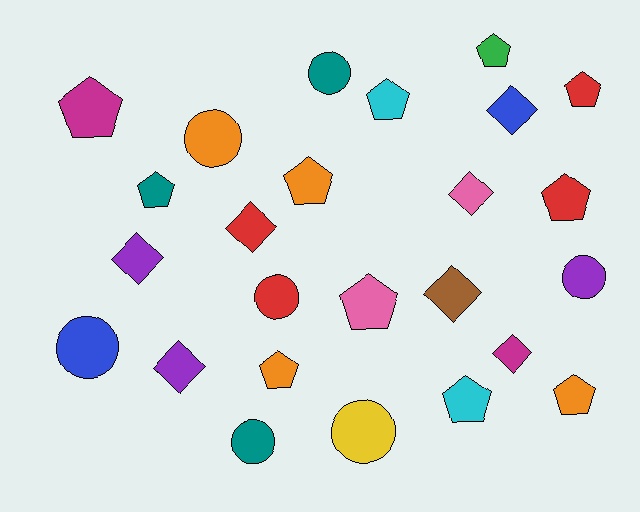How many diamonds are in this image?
There are 7 diamonds.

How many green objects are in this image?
There is 1 green object.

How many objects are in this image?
There are 25 objects.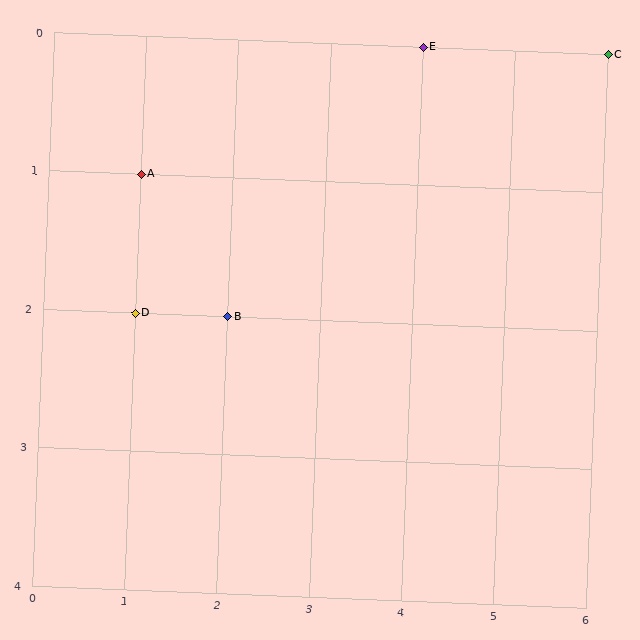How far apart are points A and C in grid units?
Points A and C are 5 columns and 1 row apart (about 5.1 grid units diagonally).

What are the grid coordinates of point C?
Point C is at grid coordinates (6, 0).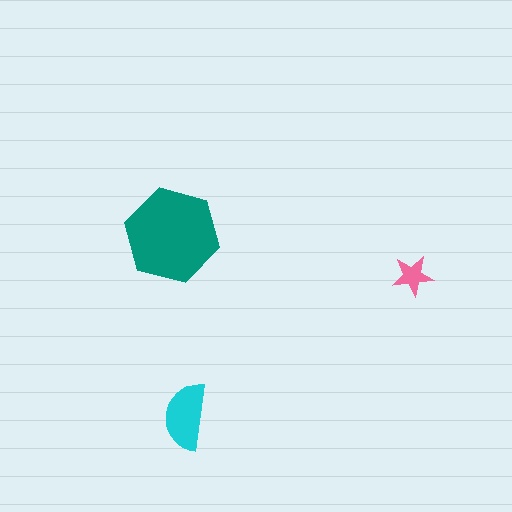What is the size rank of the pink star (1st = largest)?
3rd.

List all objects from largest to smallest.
The teal hexagon, the cyan semicircle, the pink star.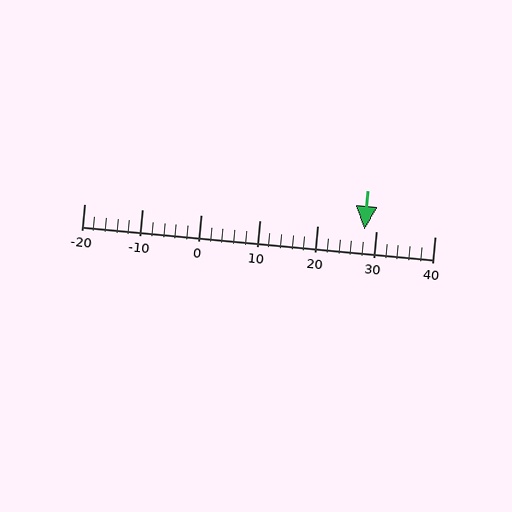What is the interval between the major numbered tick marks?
The major tick marks are spaced 10 units apart.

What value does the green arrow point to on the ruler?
The green arrow points to approximately 28.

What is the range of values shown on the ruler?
The ruler shows values from -20 to 40.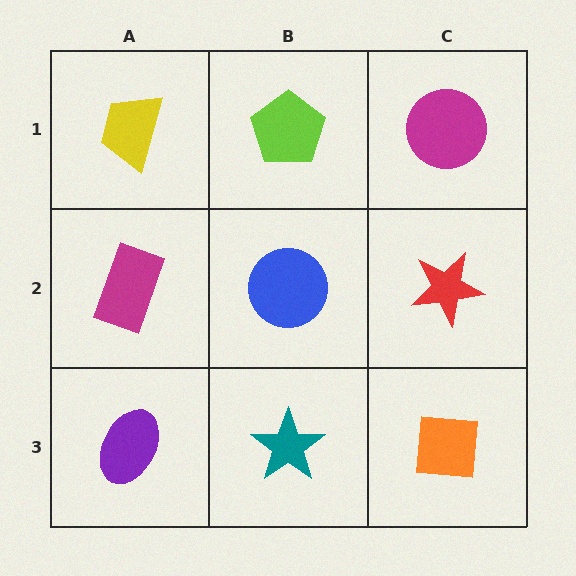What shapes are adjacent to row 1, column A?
A magenta rectangle (row 2, column A), a lime pentagon (row 1, column B).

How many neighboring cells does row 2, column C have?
3.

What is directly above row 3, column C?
A red star.